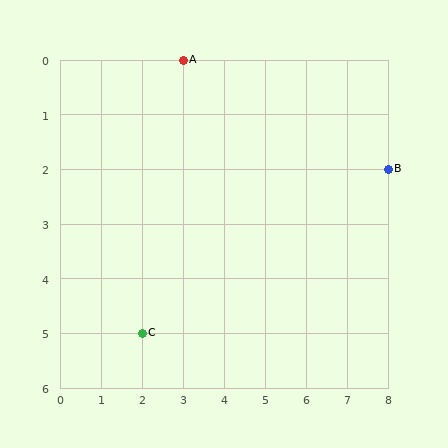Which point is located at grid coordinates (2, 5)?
Point C is at (2, 5).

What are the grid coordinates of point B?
Point B is at grid coordinates (8, 2).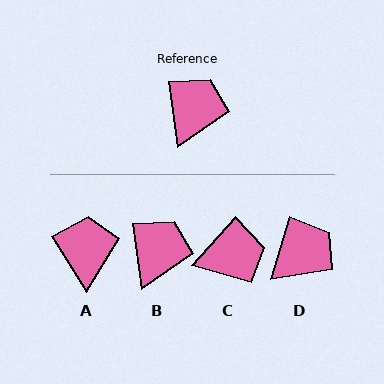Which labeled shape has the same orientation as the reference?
B.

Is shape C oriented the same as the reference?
No, it is off by about 50 degrees.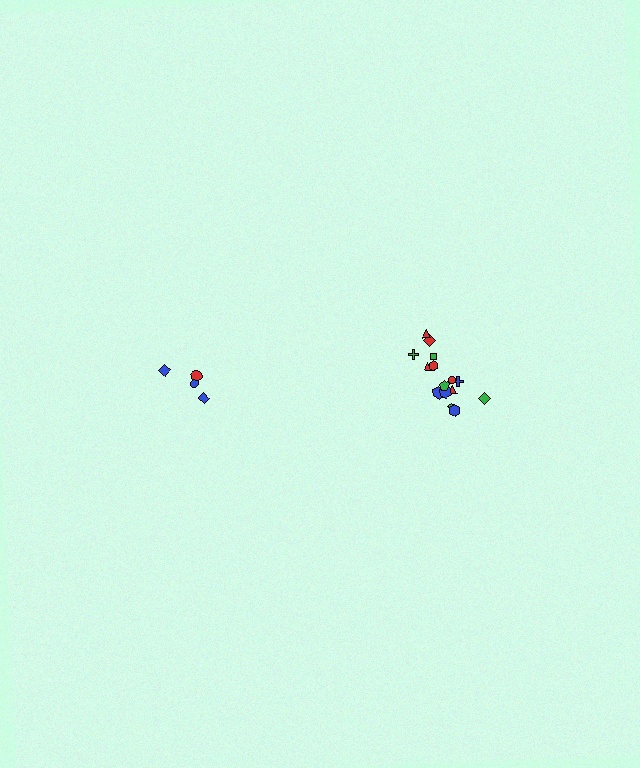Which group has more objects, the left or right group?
The right group.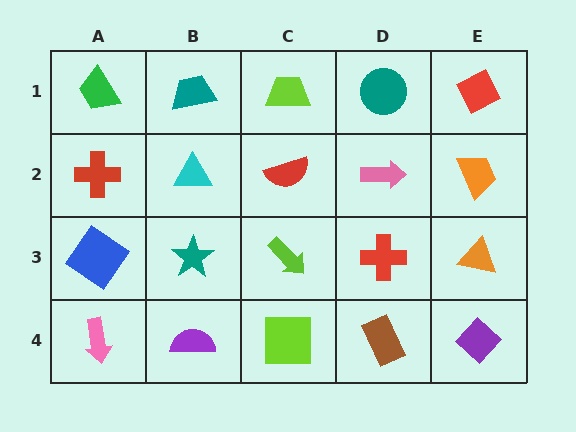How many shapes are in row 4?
5 shapes.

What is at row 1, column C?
A lime trapezoid.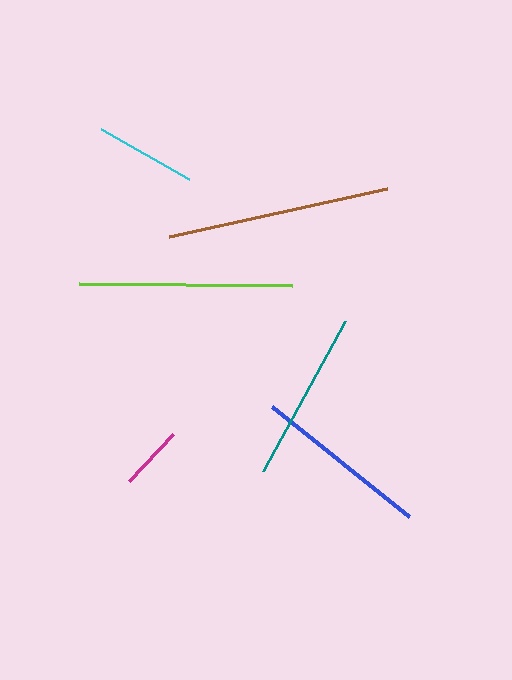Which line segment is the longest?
The brown line is the longest at approximately 224 pixels.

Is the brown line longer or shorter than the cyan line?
The brown line is longer than the cyan line.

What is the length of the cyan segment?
The cyan segment is approximately 101 pixels long.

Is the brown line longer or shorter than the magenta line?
The brown line is longer than the magenta line.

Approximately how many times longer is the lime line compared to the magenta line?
The lime line is approximately 3.3 times the length of the magenta line.